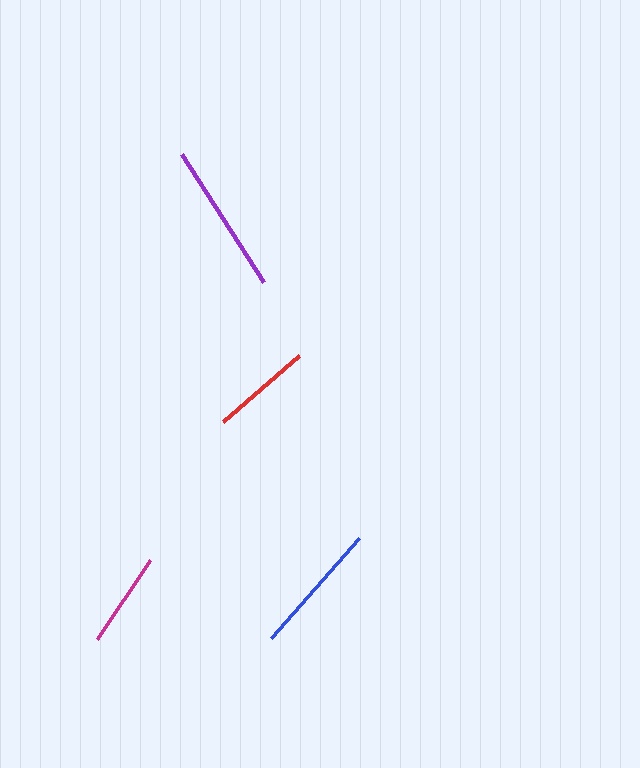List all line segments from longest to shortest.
From longest to shortest: purple, blue, red, magenta.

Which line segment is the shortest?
The magenta line is the shortest at approximately 96 pixels.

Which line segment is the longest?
The purple line is the longest at approximately 152 pixels.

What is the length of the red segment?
The red segment is approximately 100 pixels long.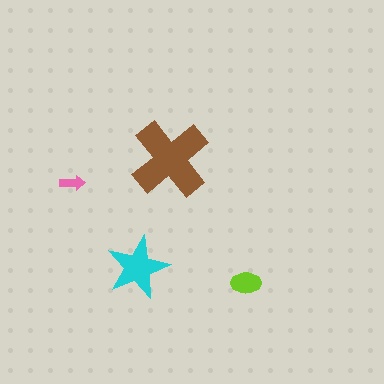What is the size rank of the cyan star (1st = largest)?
2nd.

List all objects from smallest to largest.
The pink arrow, the lime ellipse, the cyan star, the brown cross.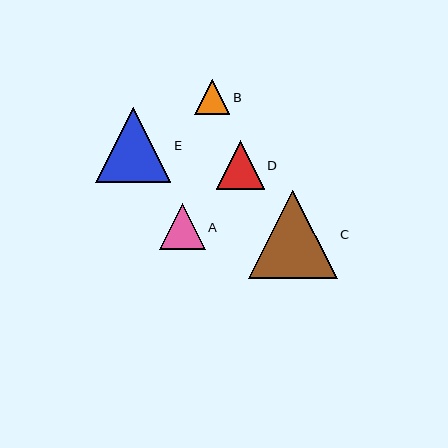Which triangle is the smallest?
Triangle B is the smallest with a size of approximately 35 pixels.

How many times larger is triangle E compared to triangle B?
Triangle E is approximately 2.1 times the size of triangle B.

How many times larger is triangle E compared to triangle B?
Triangle E is approximately 2.1 times the size of triangle B.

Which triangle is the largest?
Triangle C is the largest with a size of approximately 88 pixels.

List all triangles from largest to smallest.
From largest to smallest: C, E, D, A, B.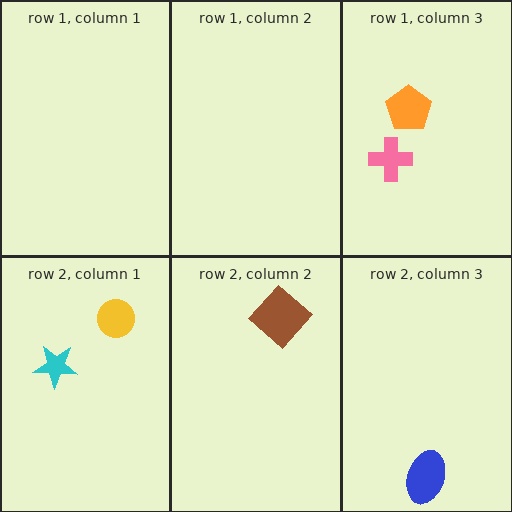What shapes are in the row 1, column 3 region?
The orange pentagon, the pink cross.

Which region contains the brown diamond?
The row 2, column 2 region.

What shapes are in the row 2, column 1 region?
The cyan star, the yellow circle.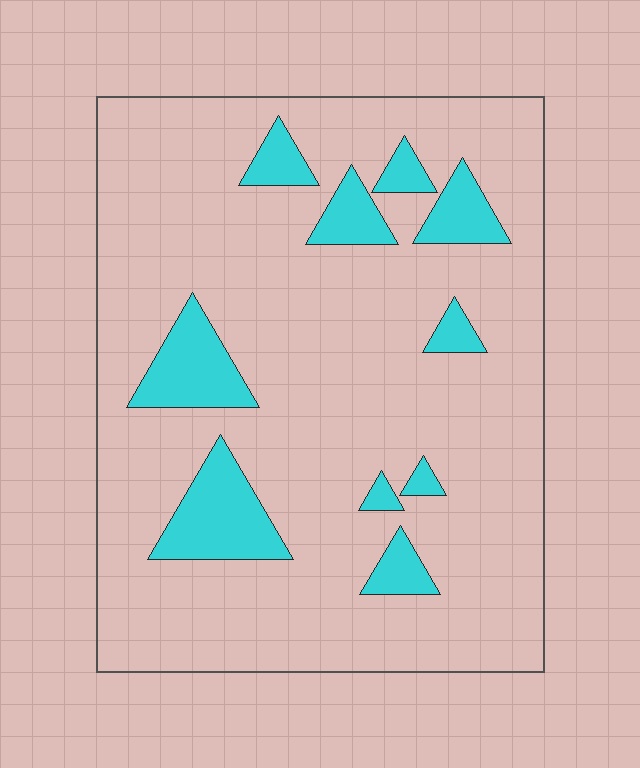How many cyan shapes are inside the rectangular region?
10.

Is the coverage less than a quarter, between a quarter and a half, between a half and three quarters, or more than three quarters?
Less than a quarter.